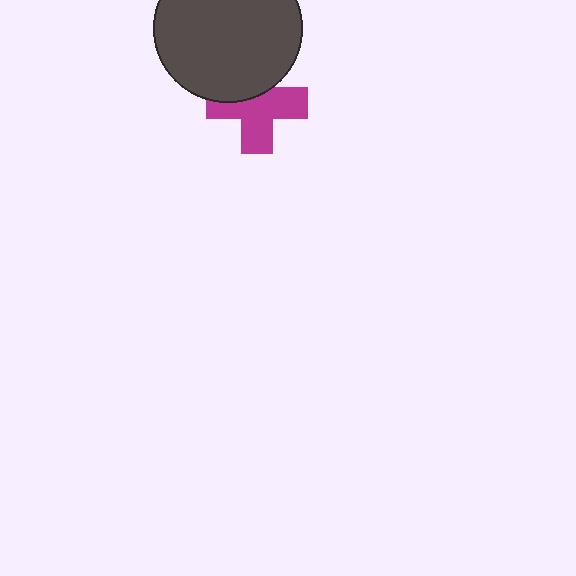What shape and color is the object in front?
The object in front is a dark gray circle.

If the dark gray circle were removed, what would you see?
You would see the complete magenta cross.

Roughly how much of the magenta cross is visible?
About half of it is visible (roughly 64%).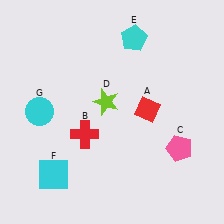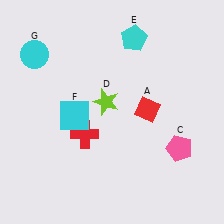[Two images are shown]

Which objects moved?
The objects that moved are: the cyan square (F), the cyan circle (G).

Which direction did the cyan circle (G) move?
The cyan circle (G) moved up.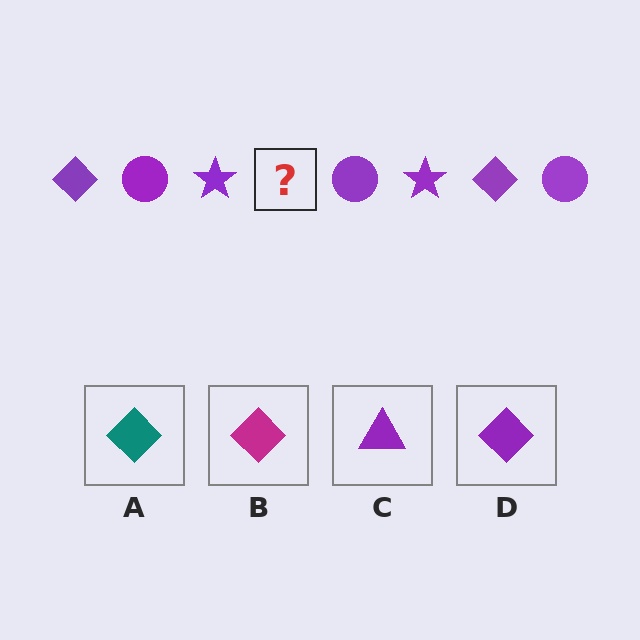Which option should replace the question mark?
Option D.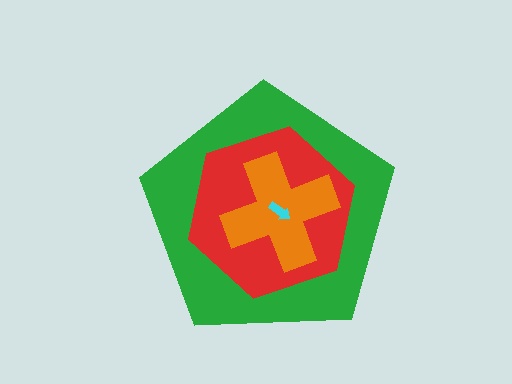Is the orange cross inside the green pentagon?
Yes.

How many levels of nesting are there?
4.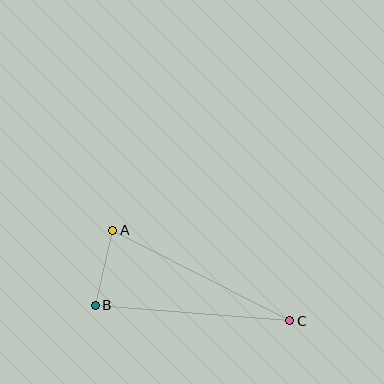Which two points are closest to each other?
Points A and B are closest to each other.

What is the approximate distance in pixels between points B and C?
The distance between B and C is approximately 195 pixels.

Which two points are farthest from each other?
Points A and C are farthest from each other.